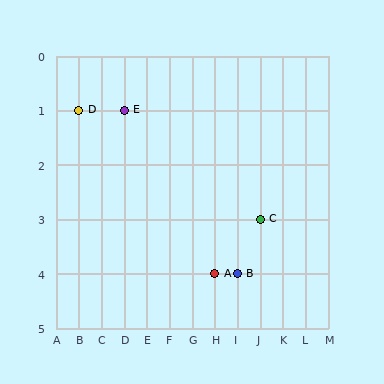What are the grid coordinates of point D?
Point D is at grid coordinates (B, 1).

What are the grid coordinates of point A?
Point A is at grid coordinates (H, 4).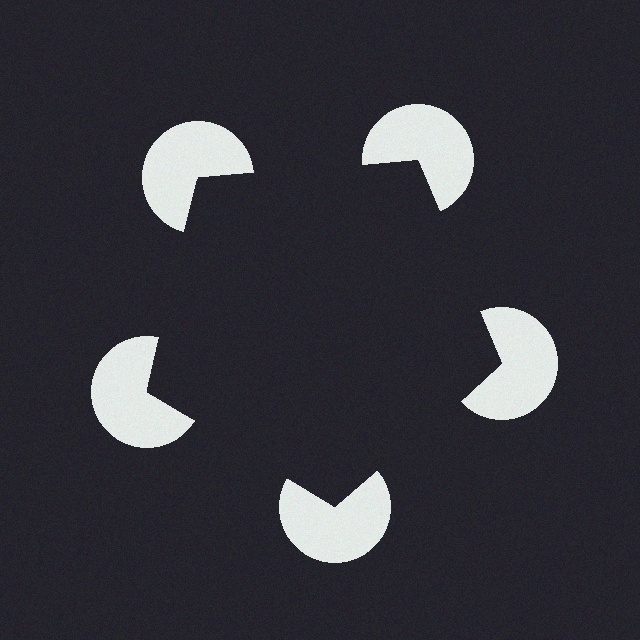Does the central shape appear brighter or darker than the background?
It typically appears slightly darker than the background, even though no actual brightness change is drawn.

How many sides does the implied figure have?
5 sides.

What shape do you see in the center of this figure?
An illusory pentagon — its edges are inferred from the aligned wedge cuts in the pac-man discs, not physically drawn.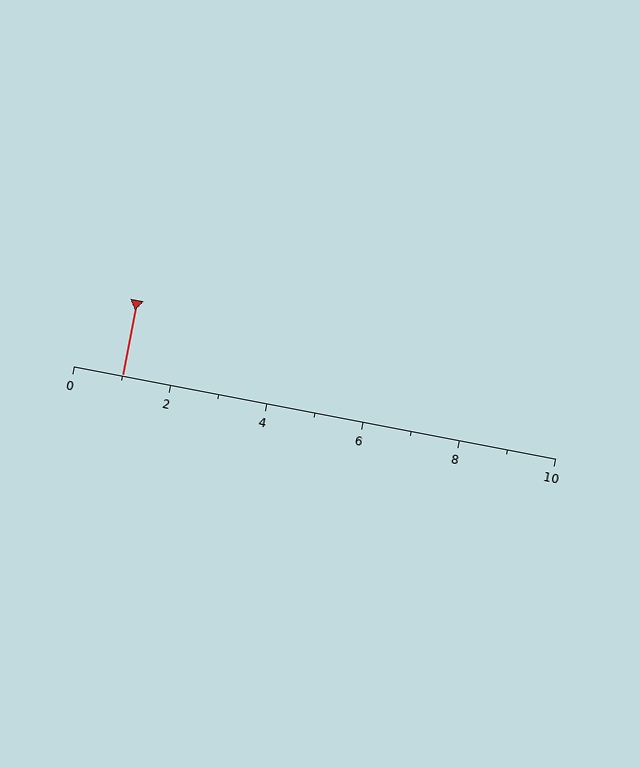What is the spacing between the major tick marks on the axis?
The major ticks are spaced 2 apart.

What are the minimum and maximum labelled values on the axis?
The axis runs from 0 to 10.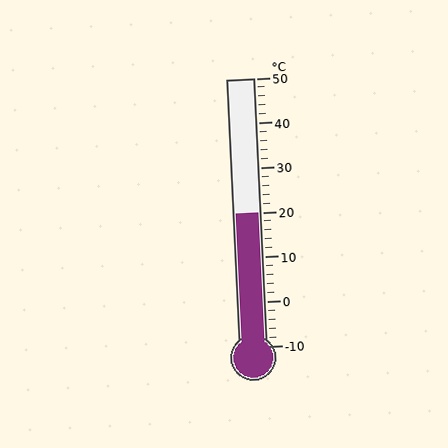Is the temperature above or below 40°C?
The temperature is below 40°C.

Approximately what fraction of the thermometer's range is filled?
The thermometer is filled to approximately 50% of its range.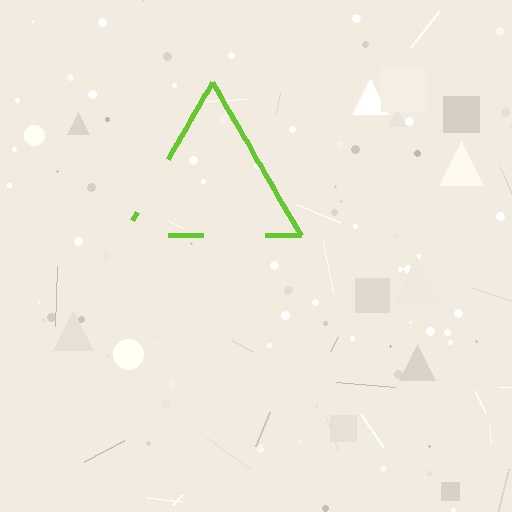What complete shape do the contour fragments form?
The contour fragments form a triangle.